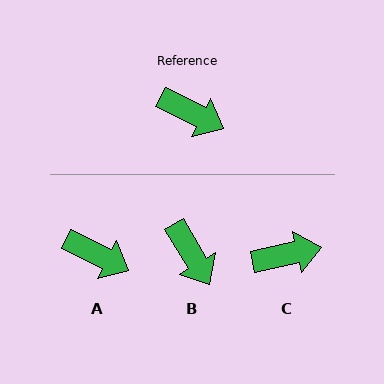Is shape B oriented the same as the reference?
No, it is off by about 33 degrees.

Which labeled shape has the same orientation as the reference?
A.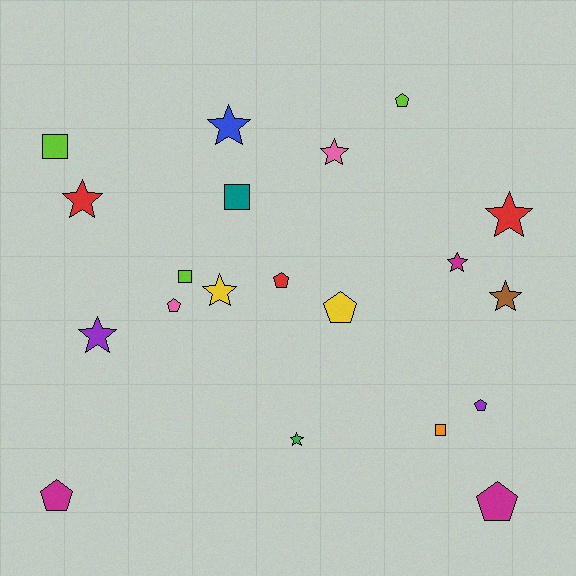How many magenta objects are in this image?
There are 3 magenta objects.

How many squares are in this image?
There are 4 squares.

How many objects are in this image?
There are 20 objects.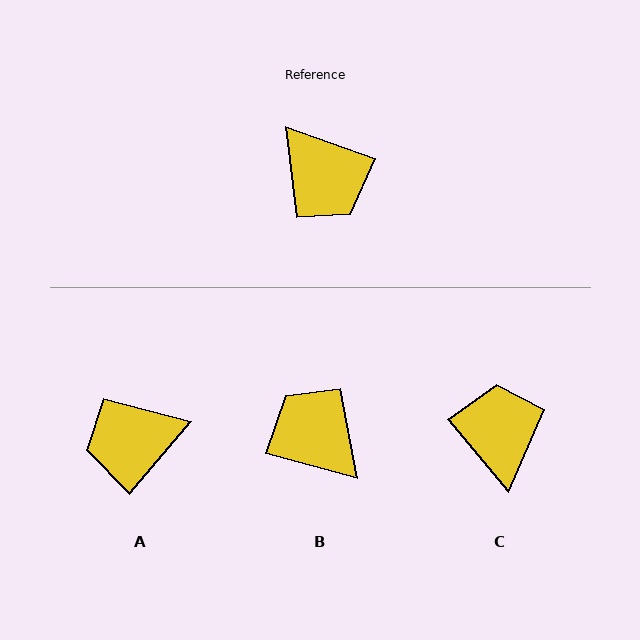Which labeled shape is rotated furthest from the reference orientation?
B, about 176 degrees away.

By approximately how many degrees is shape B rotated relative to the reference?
Approximately 176 degrees clockwise.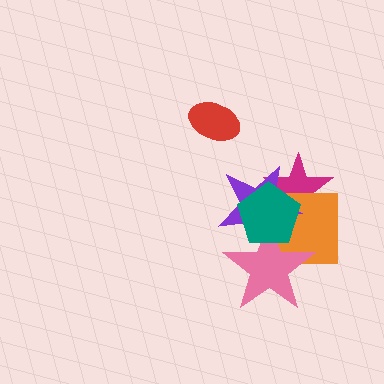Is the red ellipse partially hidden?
No, no other shape covers it.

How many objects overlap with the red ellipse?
0 objects overlap with the red ellipse.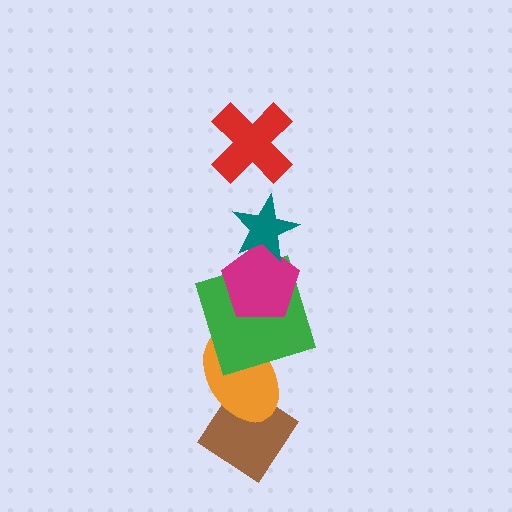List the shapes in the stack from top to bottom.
From top to bottom: the red cross, the teal star, the magenta pentagon, the green square, the orange ellipse, the brown diamond.